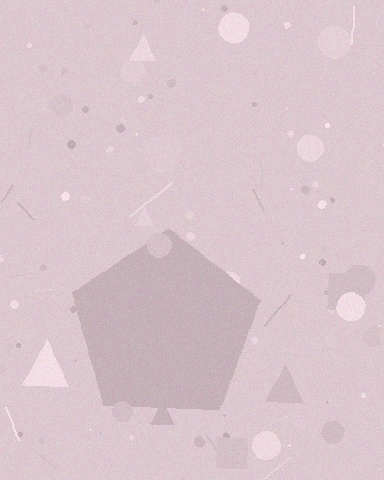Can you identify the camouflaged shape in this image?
The camouflaged shape is a pentagon.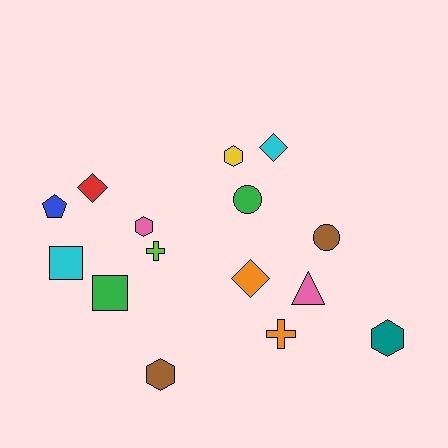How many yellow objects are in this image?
There is 1 yellow object.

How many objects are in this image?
There are 15 objects.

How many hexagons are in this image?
There are 4 hexagons.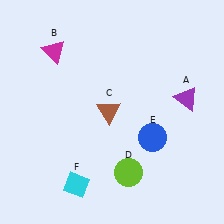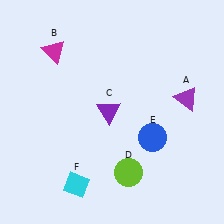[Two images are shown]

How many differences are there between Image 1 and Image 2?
There is 1 difference between the two images.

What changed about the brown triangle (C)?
In Image 1, C is brown. In Image 2, it changed to purple.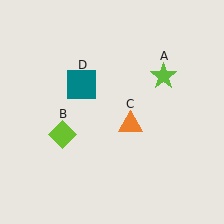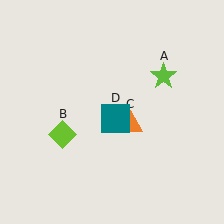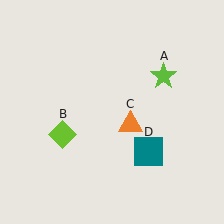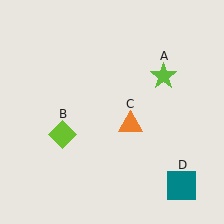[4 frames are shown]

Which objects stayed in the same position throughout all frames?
Lime star (object A) and lime diamond (object B) and orange triangle (object C) remained stationary.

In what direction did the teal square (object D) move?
The teal square (object D) moved down and to the right.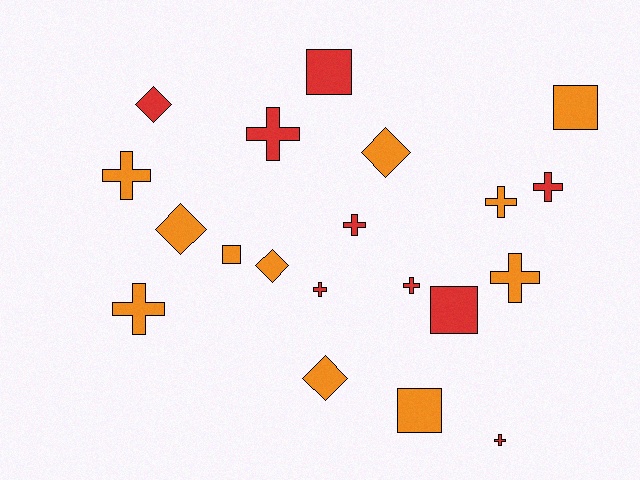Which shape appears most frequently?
Cross, with 10 objects.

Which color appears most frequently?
Orange, with 11 objects.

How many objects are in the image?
There are 20 objects.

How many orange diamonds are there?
There are 4 orange diamonds.